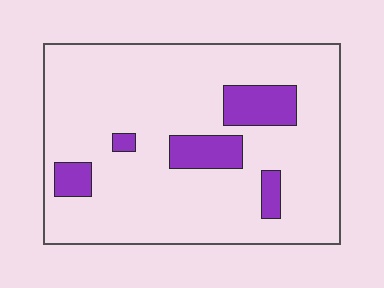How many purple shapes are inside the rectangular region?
5.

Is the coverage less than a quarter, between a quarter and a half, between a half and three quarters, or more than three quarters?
Less than a quarter.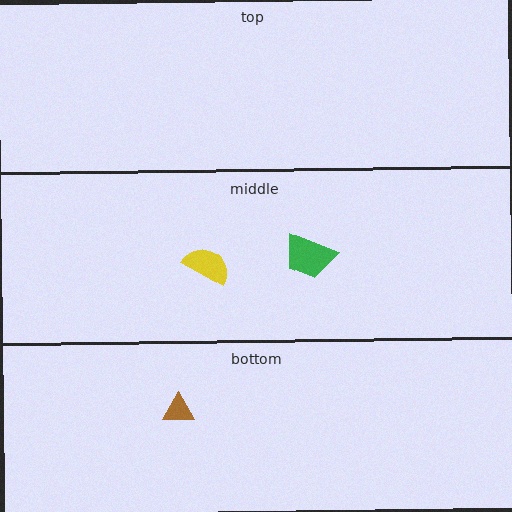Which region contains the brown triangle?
The bottom region.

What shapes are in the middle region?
The green trapezoid, the yellow semicircle.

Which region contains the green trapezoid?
The middle region.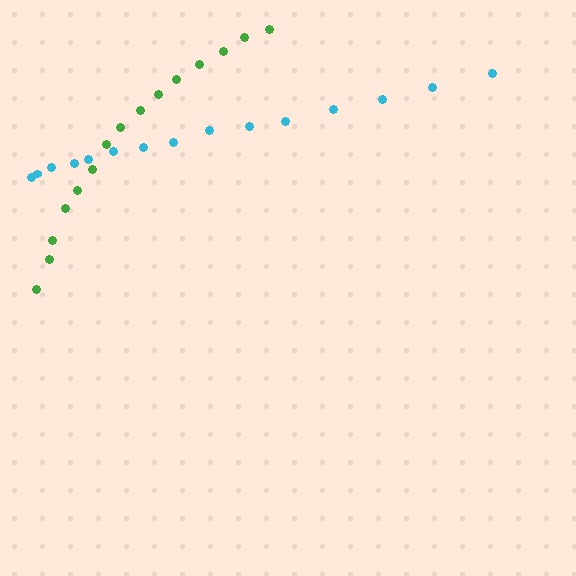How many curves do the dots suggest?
There are 2 distinct paths.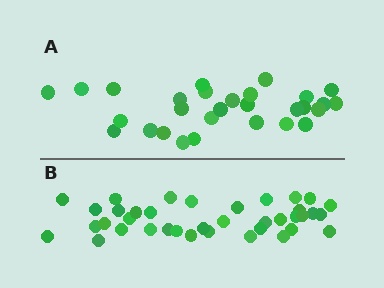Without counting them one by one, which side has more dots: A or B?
Region B (the bottom region) has more dots.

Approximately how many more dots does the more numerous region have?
Region B has roughly 8 or so more dots than region A.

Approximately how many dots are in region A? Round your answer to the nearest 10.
About 30 dots. (The exact count is 29, which rounds to 30.)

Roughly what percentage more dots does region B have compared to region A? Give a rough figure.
About 30% more.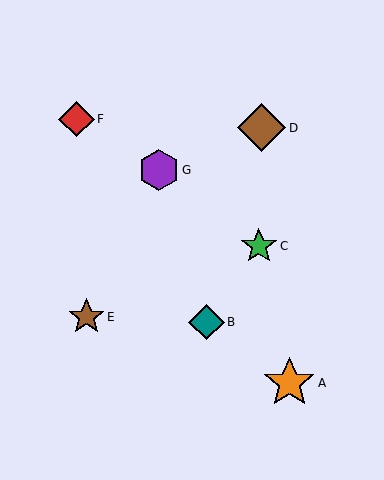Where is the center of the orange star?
The center of the orange star is at (289, 383).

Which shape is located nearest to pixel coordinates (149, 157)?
The purple hexagon (labeled G) at (159, 170) is nearest to that location.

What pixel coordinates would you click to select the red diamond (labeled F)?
Click at (76, 119) to select the red diamond F.